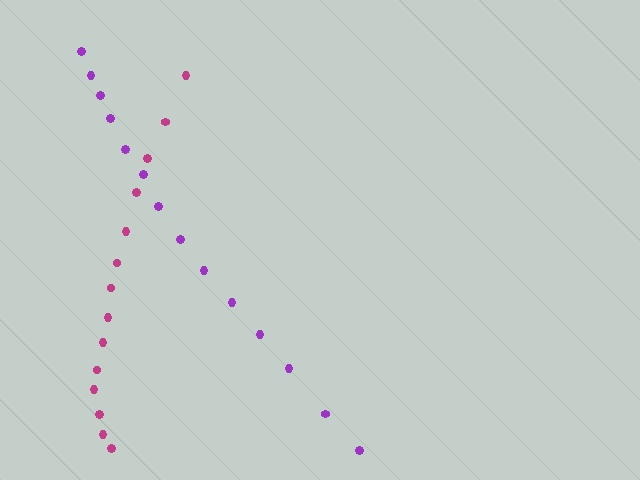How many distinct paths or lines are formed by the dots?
There are 2 distinct paths.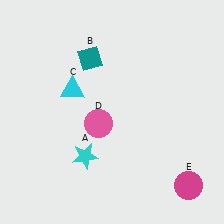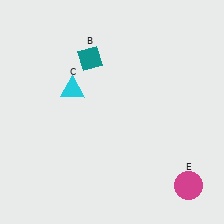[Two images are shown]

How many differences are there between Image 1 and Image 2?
There are 2 differences between the two images.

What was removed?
The pink circle (D), the cyan star (A) were removed in Image 2.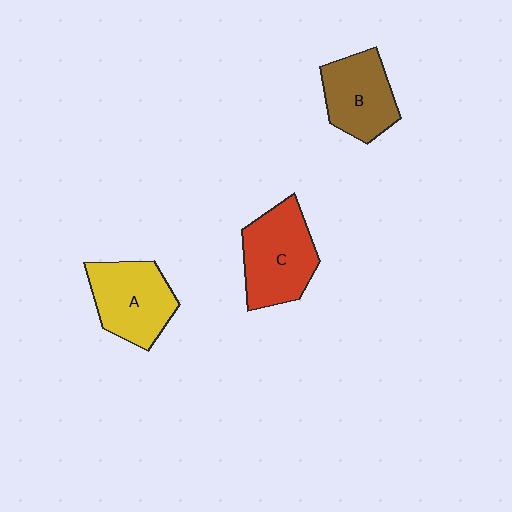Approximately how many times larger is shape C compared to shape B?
Approximately 1.2 times.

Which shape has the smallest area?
Shape B (brown).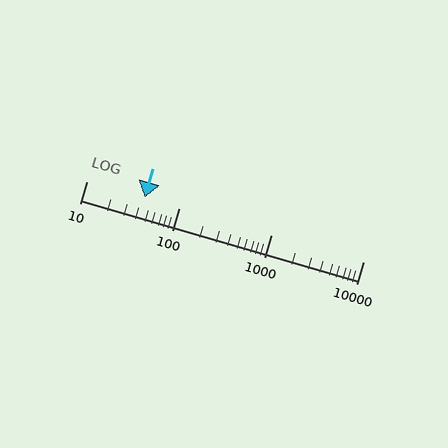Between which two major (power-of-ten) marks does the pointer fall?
The pointer is between 10 and 100.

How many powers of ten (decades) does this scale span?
The scale spans 3 decades, from 10 to 10000.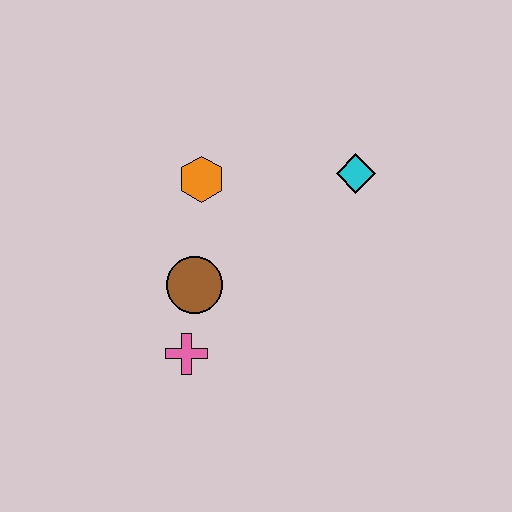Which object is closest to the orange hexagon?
The brown circle is closest to the orange hexagon.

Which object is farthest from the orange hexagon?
The pink cross is farthest from the orange hexagon.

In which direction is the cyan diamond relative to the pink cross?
The cyan diamond is above the pink cross.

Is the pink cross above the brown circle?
No